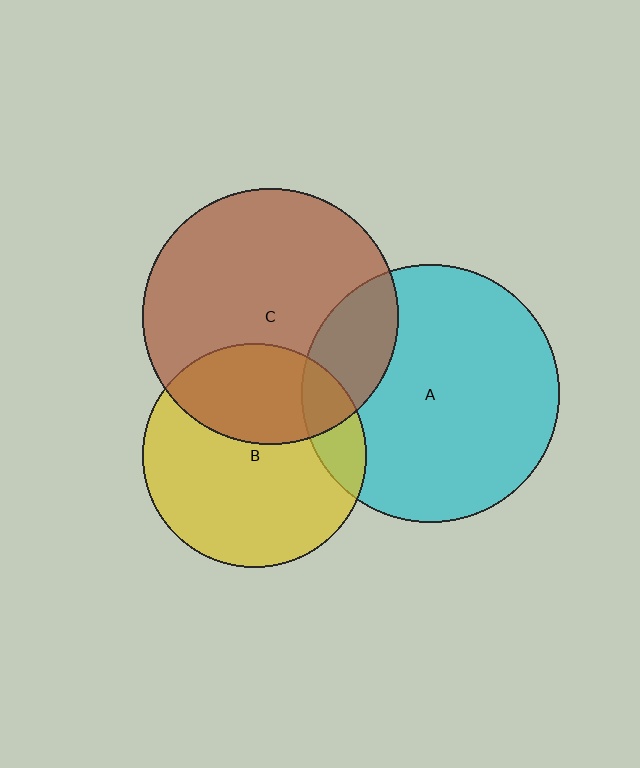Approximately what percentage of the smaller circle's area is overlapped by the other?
Approximately 15%.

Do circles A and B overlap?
Yes.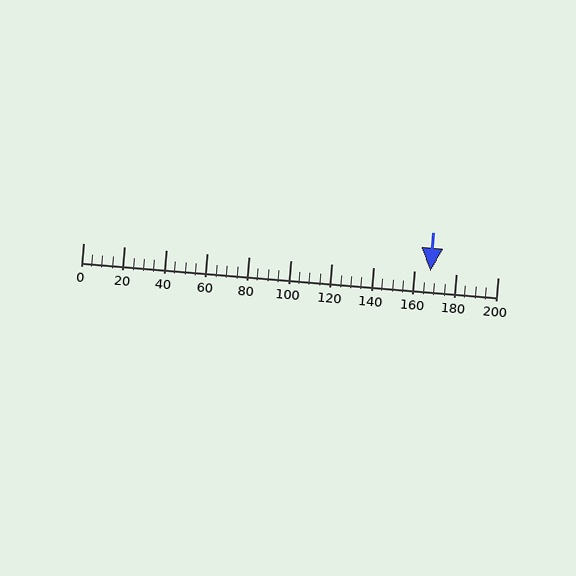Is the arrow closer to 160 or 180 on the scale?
The arrow is closer to 160.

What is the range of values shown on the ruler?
The ruler shows values from 0 to 200.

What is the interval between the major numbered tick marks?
The major tick marks are spaced 20 units apart.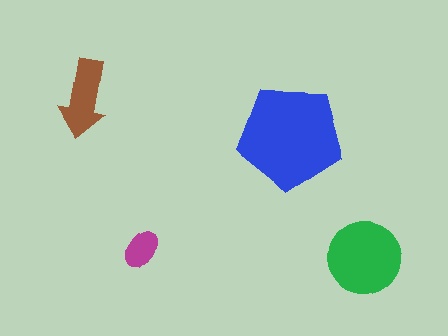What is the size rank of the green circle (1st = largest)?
2nd.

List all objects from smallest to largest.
The magenta ellipse, the brown arrow, the green circle, the blue pentagon.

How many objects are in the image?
There are 4 objects in the image.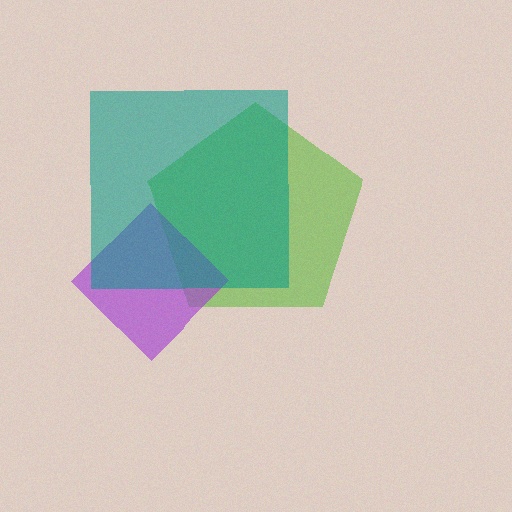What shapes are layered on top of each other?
The layered shapes are: a lime pentagon, a purple diamond, a teal square.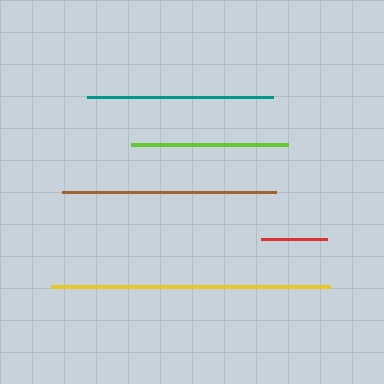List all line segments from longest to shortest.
From longest to shortest: yellow, brown, teal, lime, red.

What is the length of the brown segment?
The brown segment is approximately 213 pixels long.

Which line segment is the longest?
The yellow line is the longest at approximately 280 pixels.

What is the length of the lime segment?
The lime segment is approximately 158 pixels long.